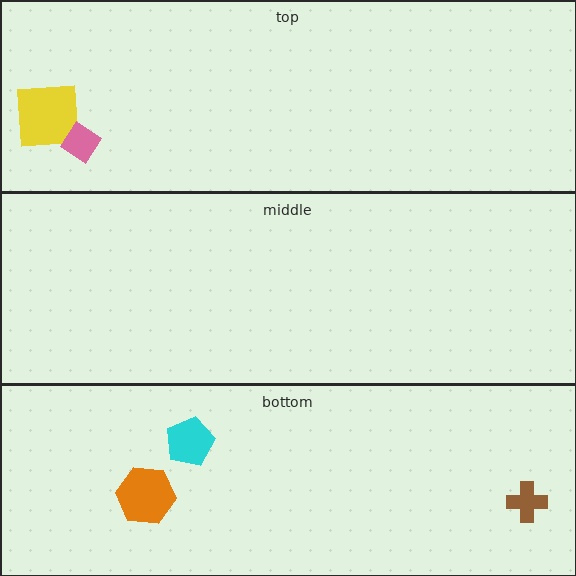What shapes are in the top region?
The yellow square, the pink diamond.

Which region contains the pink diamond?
The top region.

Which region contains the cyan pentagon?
The bottom region.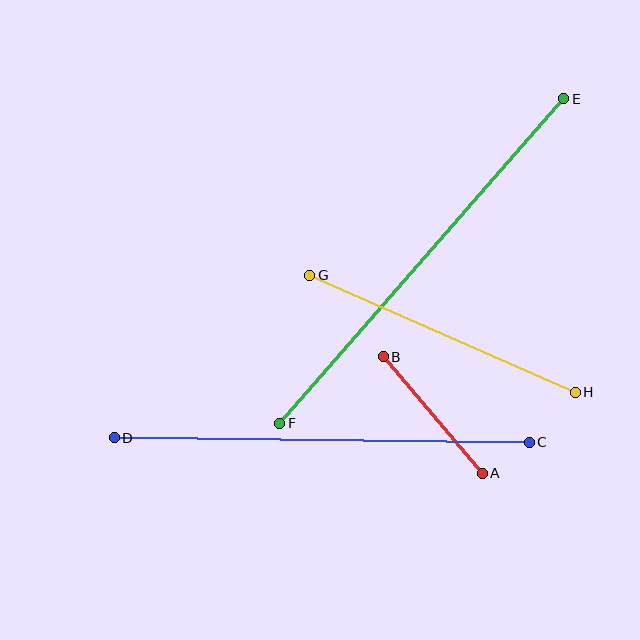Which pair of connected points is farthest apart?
Points E and F are farthest apart.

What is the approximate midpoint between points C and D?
The midpoint is at approximately (322, 440) pixels.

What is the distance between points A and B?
The distance is approximately 153 pixels.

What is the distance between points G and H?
The distance is approximately 290 pixels.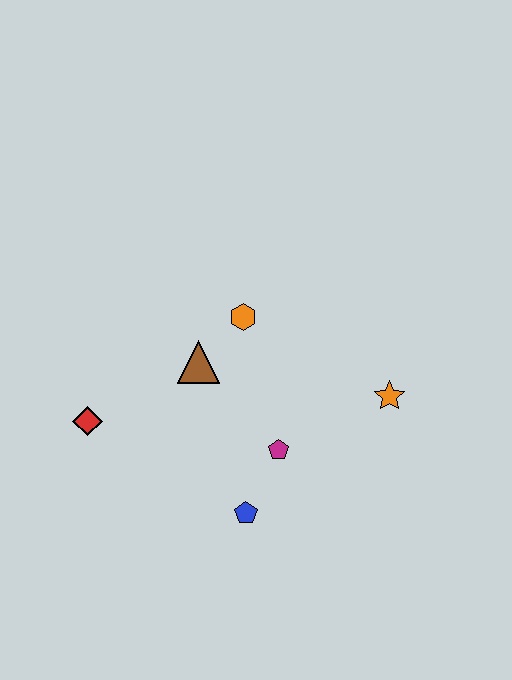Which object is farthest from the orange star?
The red diamond is farthest from the orange star.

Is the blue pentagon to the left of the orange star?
Yes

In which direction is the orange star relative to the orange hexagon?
The orange star is to the right of the orange hexagon.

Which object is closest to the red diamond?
The brown triangle is closest to the red diamond.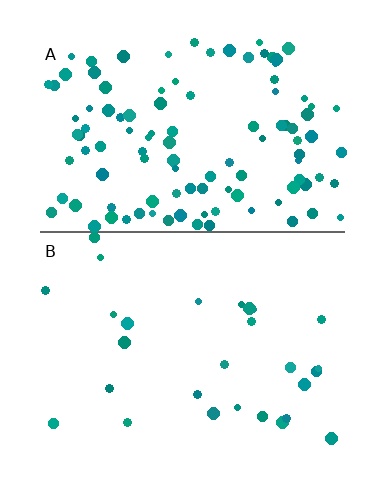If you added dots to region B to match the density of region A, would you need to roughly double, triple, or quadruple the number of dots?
Approximately quadruple.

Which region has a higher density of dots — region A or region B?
A (the top).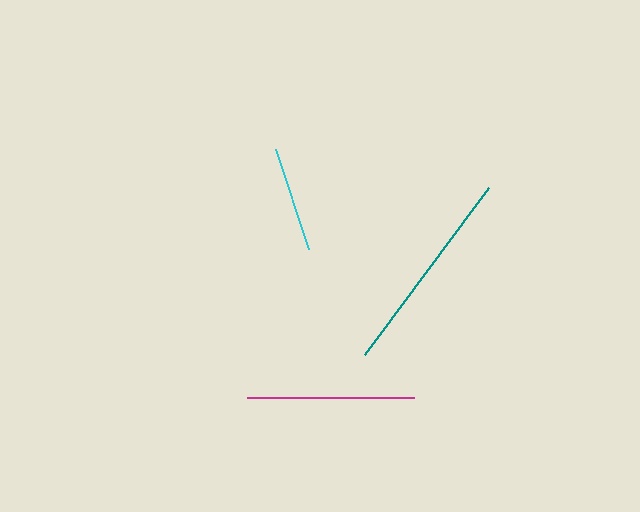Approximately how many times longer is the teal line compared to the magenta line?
The teal line is approximately 1.2 times the length of the magenta line.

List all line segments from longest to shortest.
From longest to shortest: teal, magenta, cyan.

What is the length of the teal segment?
The teal segment is approximately 208 pixels long.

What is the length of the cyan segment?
The cyan segment is approximately 105 pixels long.